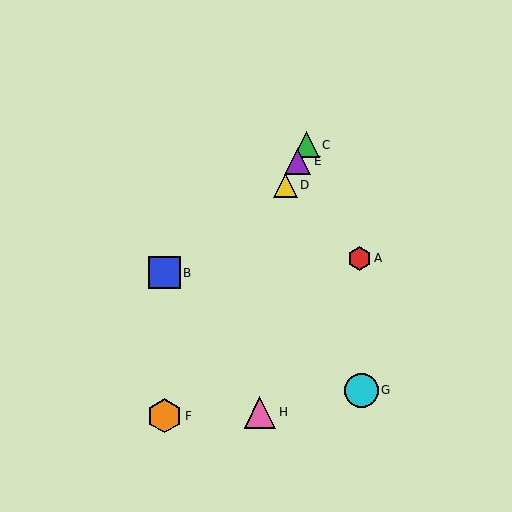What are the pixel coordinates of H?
Object H is at (260, 412).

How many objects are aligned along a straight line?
4 objects (C, D, E, F) are aligned along a straight line.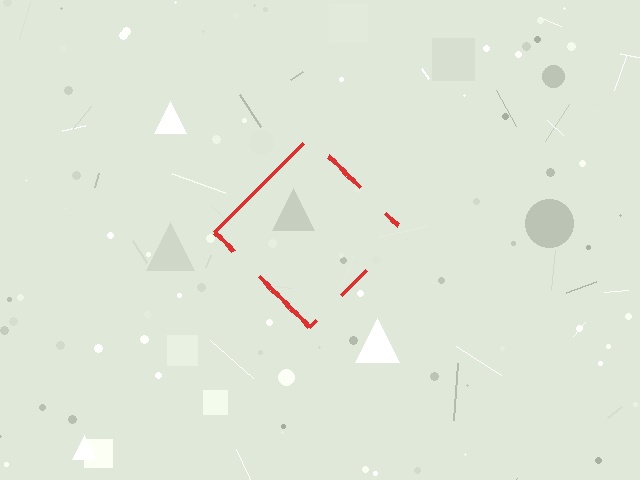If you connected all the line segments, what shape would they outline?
They would outline a diamond.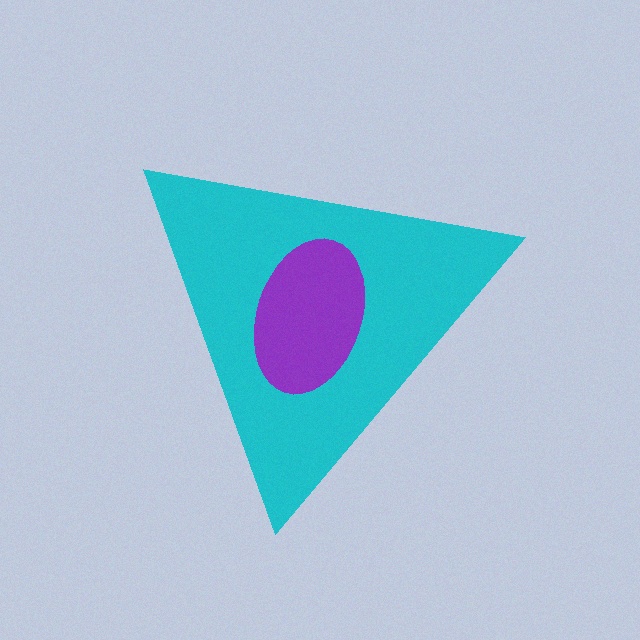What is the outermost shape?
The cyan triangle.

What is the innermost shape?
The purple ellipse.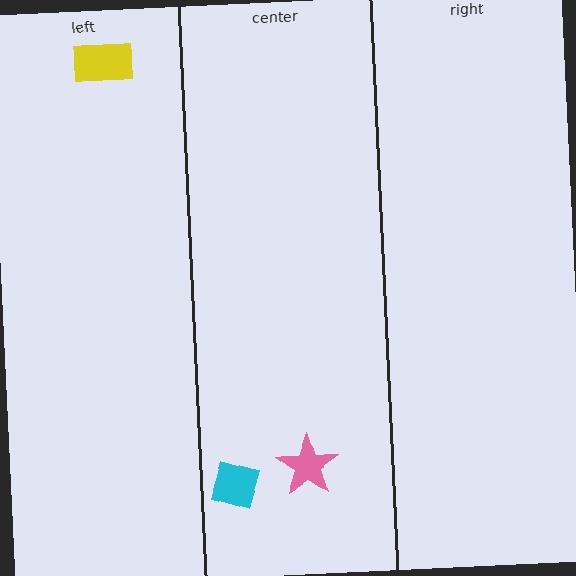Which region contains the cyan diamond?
The center region.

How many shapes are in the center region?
2.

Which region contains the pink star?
The center region.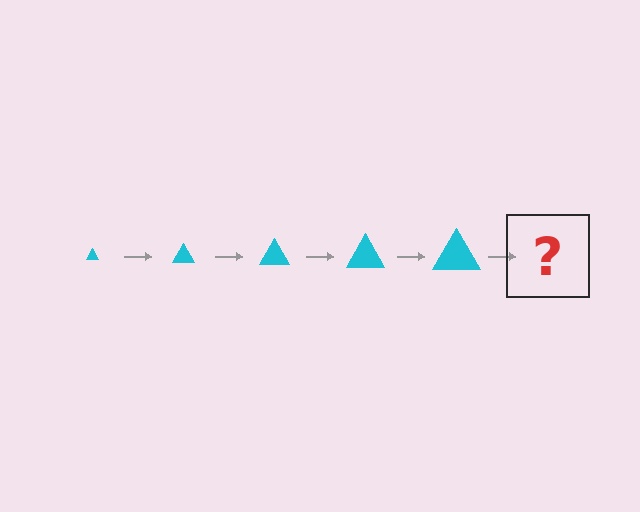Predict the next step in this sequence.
The next step is a cyan triangle, larger than the previous one.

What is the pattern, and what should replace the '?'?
The pattern is that the triangle gets progressively larger each step. The '?' should be a cyan triangle, larger than the previous one.